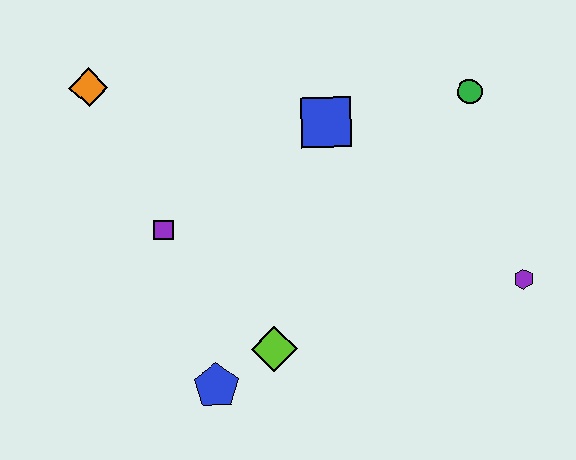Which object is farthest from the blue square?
The blue pentagon is farthest from the blue square.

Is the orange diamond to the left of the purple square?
Yes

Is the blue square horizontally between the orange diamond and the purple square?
No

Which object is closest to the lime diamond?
The blue pentagon is closest to the lime diamond.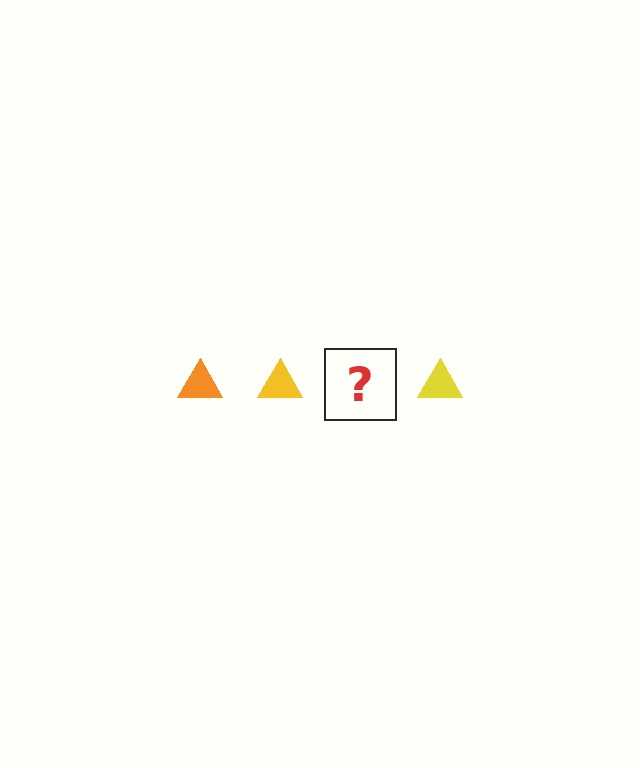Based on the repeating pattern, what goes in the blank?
The blank should be an orange triangle.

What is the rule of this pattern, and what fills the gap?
The rule is that the pattern cycles through orange, yellow triangles. The gap should be filled with an orange triangle.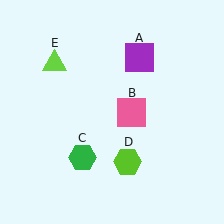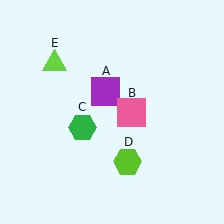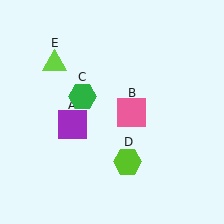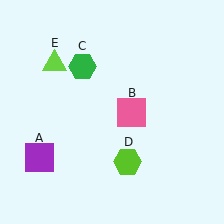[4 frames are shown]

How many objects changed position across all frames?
2 objects changed position: purple square (object A), green hexagon (object C).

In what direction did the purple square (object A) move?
The purple square (object A) moved down and to the left.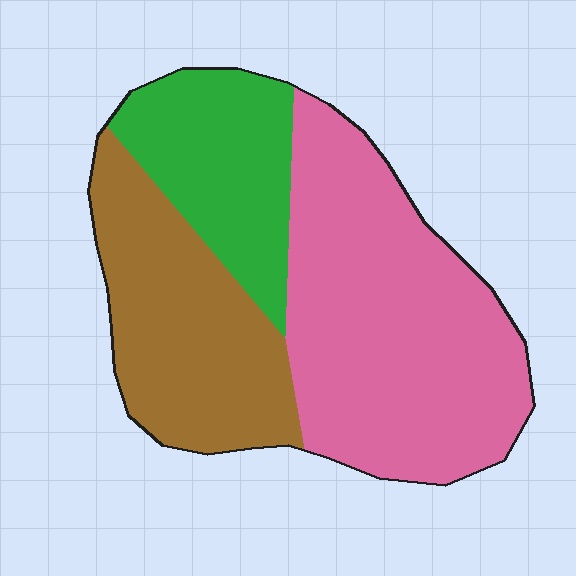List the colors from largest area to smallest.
From largest to smallest: pink, brown, green.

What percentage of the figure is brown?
Brown takes up about one third (1/3) of the figure.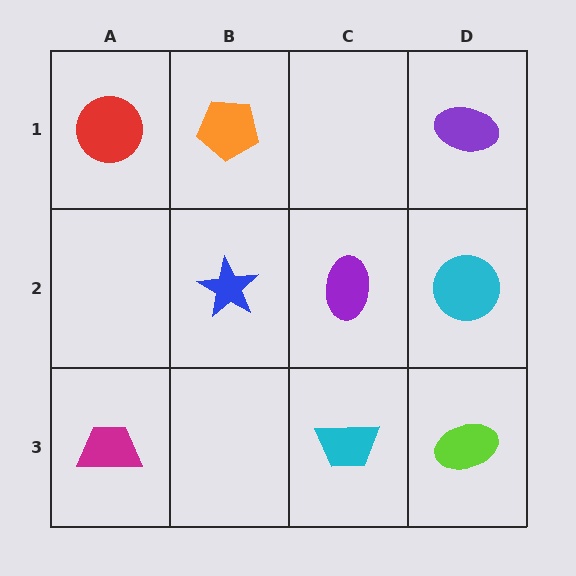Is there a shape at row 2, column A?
No, that cell is empty.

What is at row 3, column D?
A lime ellipse.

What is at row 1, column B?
An orange pentagon.